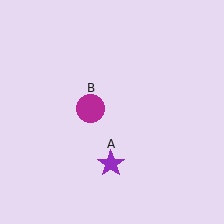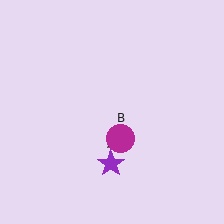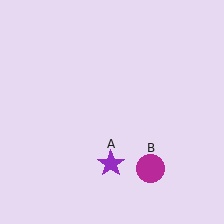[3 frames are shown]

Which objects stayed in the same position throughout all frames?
Purple star (object A) remained stationary.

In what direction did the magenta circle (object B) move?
The magenta circle (object B) moved down and to the right.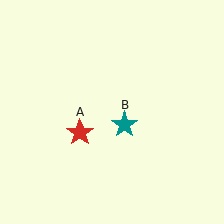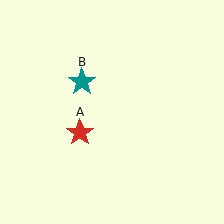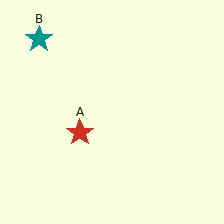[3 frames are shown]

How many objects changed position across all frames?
1 object changed position: teal star (object B).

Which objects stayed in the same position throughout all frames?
Red star (object A) remained stationary.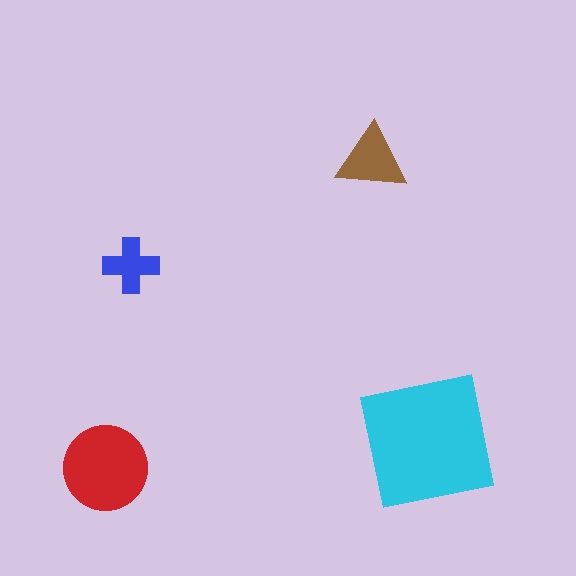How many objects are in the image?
There are 4 objects in the image.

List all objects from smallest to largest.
The blue cross, the brown triangle, the red circle, the cyan square.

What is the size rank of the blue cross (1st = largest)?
4th.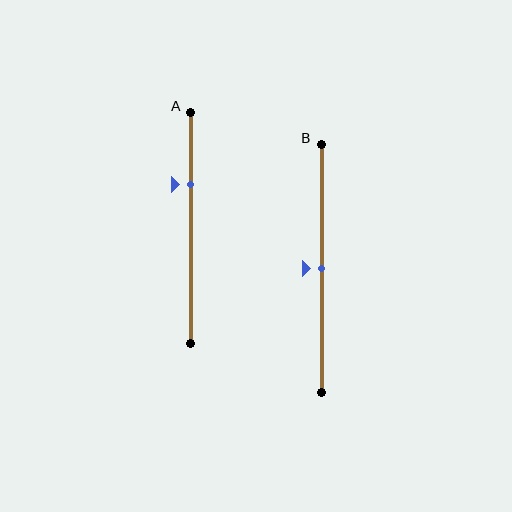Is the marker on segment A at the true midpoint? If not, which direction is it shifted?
No, the marker on segment A is shifted upward by about 19% of the segment length.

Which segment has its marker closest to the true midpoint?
Segment B has its marker closest to the true midpoint.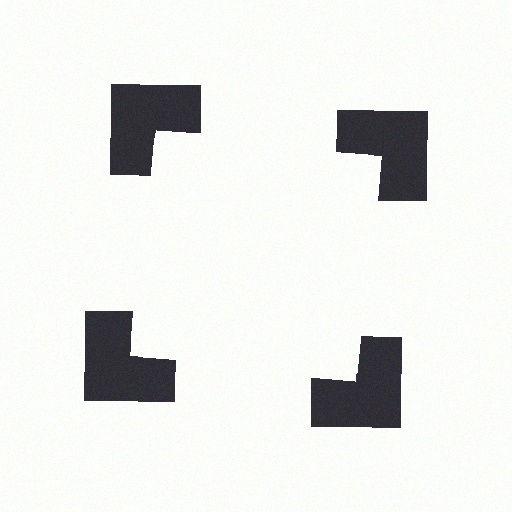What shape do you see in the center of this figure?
An illusory square — its edges are inferred from the aligned wedge cuts in the notched squares, not physically drawn.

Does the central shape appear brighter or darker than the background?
It typically appears slightly brighter than the background, even though no actual brightness change is drawn.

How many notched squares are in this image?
There are 4 — one at each vertex of the illusory square.